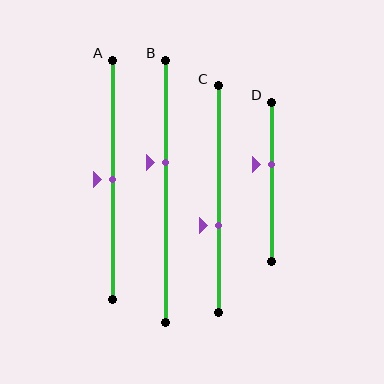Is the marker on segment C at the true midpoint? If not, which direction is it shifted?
No, the marker on segment C is shifted downward by about 12% of the segment length.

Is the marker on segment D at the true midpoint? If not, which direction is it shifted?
No, the marker on segment D is shifted upward by about 11% of the segment length.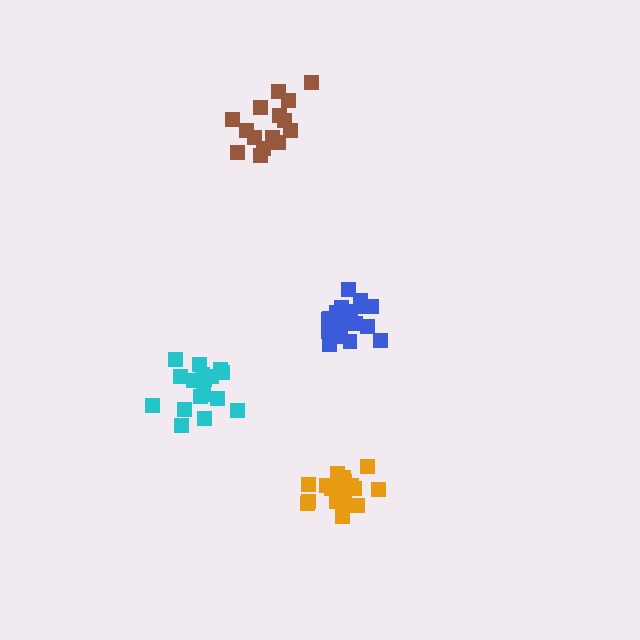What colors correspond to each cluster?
The clusters are colored: blue, brown, cyan, orange.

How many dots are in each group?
Group 1: 21 dots, Group 2: 15 dots, Group 3: 18 dots, Group 4: 18 dots (72 total).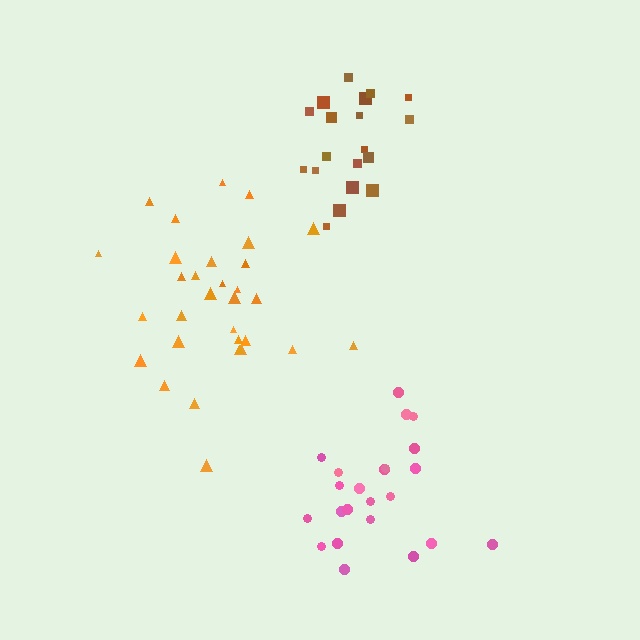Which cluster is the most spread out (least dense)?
Orange.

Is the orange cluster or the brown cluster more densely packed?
Brown.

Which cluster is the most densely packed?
Brown.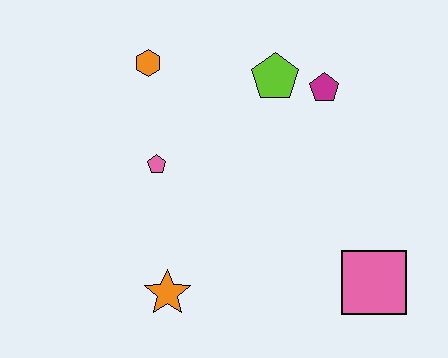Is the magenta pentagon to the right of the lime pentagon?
Yes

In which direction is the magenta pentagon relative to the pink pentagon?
The magenta pentagon is to the right of the pink pentagon.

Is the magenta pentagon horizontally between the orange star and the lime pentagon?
No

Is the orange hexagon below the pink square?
No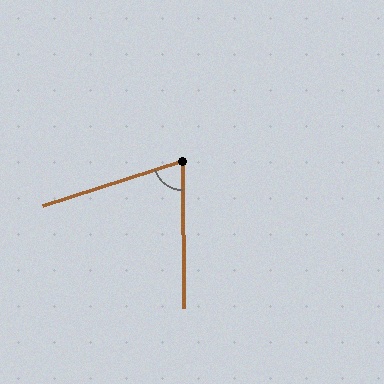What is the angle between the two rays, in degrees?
Approximately 72 degrees.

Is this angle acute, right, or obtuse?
It is acute.